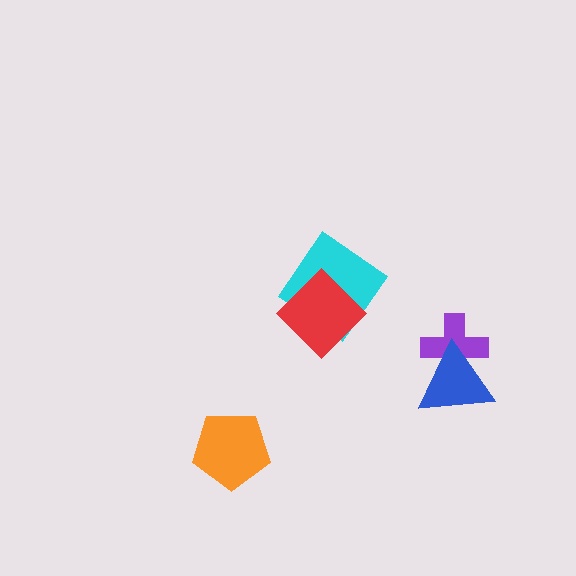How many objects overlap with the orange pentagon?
0 objects overlap with the orange pentagon.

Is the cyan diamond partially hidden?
Yes, it is partially covered by another shape.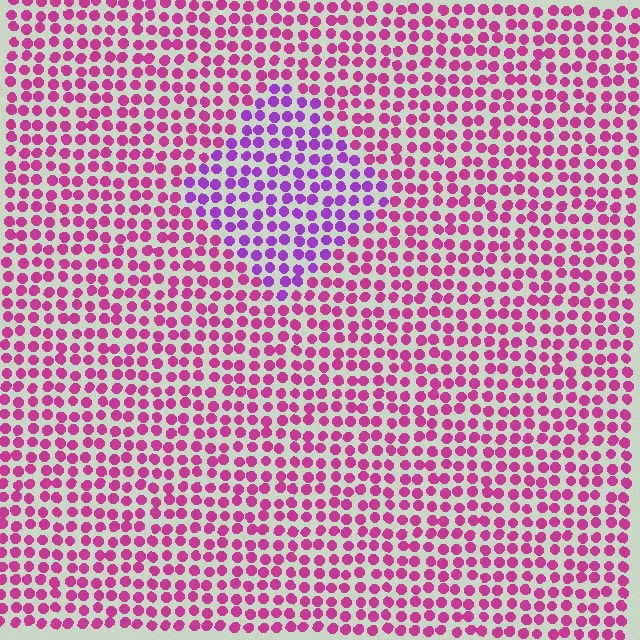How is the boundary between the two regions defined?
The boundary is defined purely by a slight shift in hue (about 38 degrees). Spacing, size, and orientation are identical on both sides.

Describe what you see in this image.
The image is filled with small magenta elements in a uniform arrangement. A diamond-shaped region is visible where the elements are tinted to a slightly different hue, forming a subtle color boundary.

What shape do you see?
I see a diamond.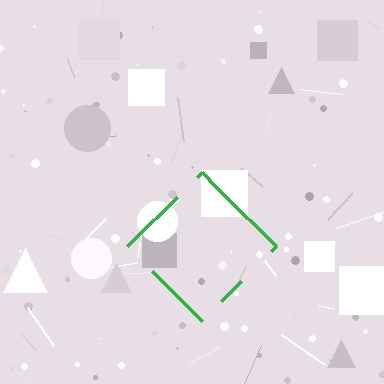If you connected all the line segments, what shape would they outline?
They would outline a diamond.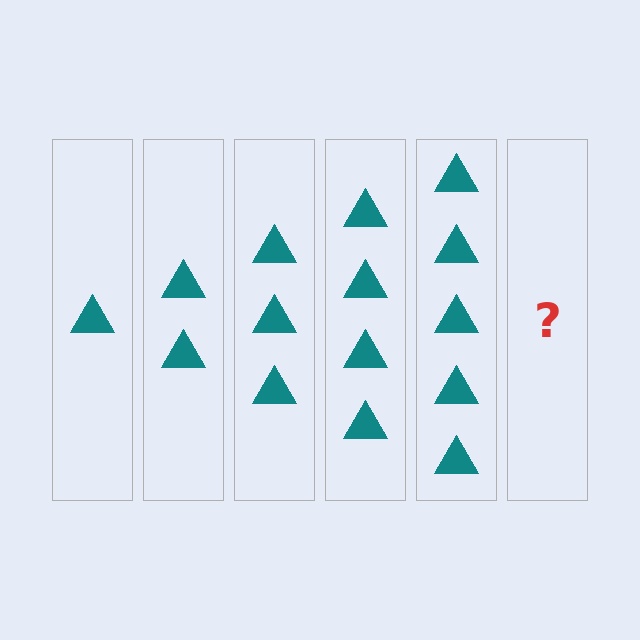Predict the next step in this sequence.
The next step is 6 triangles.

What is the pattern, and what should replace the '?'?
The pattern is that each step adds one more triangle. The '?' should be 6 triangles.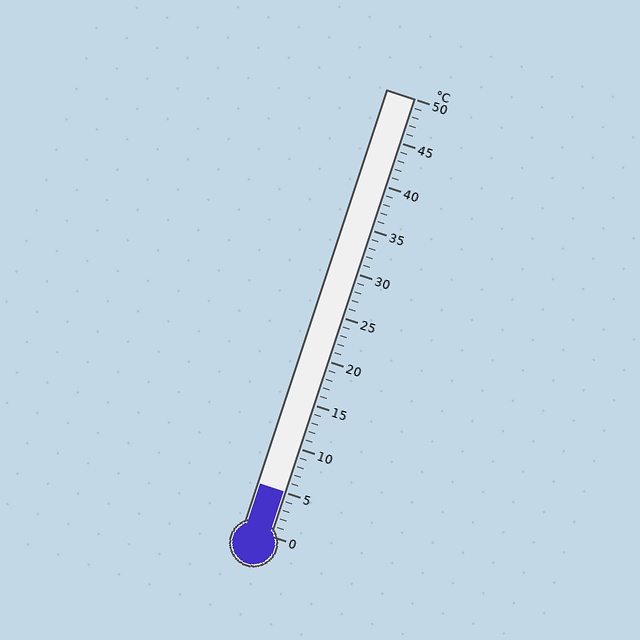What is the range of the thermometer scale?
The thermometer scale ranges from 0°C to 50°C.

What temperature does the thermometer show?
The thermometer shows approximately 5°C.